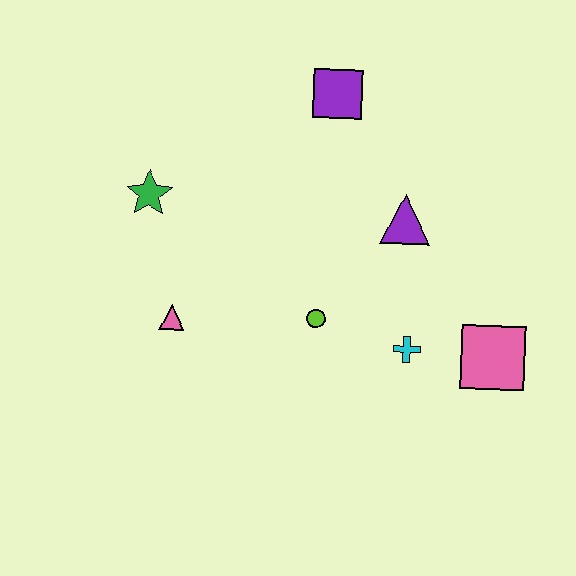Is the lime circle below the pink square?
No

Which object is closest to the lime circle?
The cyan cross is closest to the lime circle.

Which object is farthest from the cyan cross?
The green star is farthest from the cyan cross.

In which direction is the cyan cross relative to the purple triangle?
The cyan cross is below the purple triangle.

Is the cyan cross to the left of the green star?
No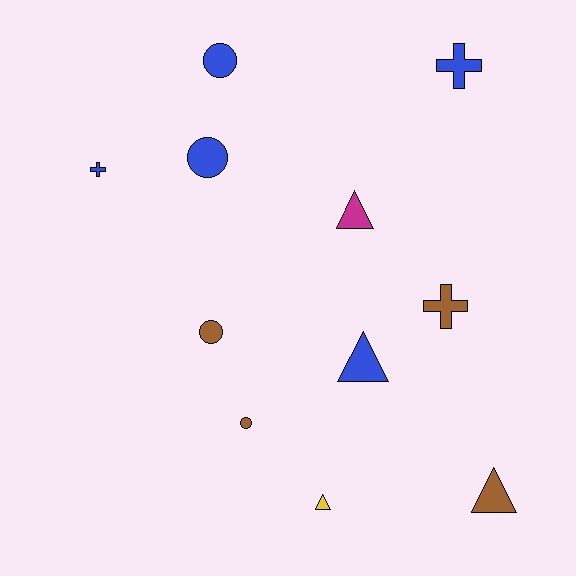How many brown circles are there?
There are 2 brown circles.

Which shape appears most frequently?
Triangle, with 4 objects.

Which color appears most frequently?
Blue, with 5 objects.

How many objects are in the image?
There are 11 objects.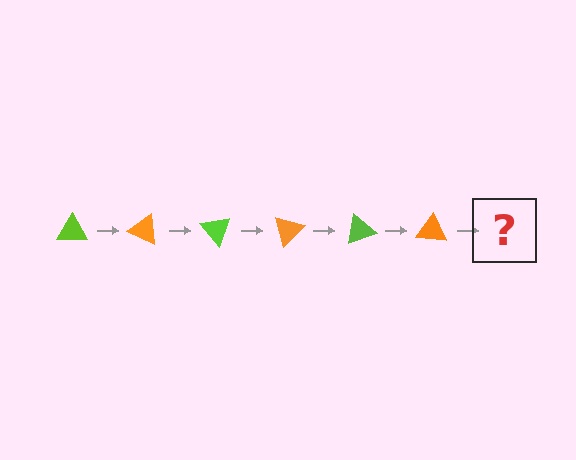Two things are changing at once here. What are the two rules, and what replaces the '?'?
The two rules are that it rotates 25 degrees each step and the color cycles through lime and orange. The '?' should be a lime triangle, rotated 150 degrees from the start.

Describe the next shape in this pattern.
It should be a lime triangle, rotated 150 degrees from the start.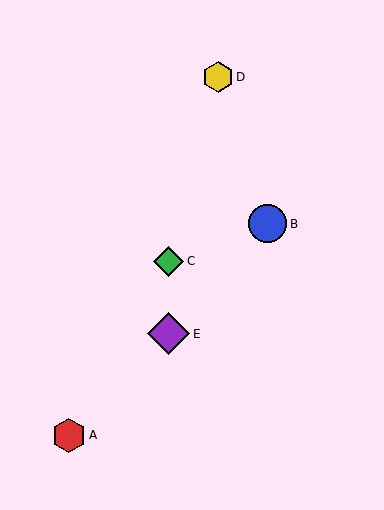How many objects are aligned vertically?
2 objects (C, E) are aligned vertically.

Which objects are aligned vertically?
Objects C, E are aligned vertically.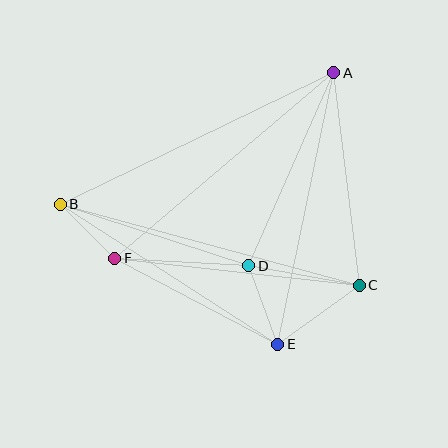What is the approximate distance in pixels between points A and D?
The distance between A and D is approximately 211 pixels.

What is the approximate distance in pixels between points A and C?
The distance between A and C is approximately 214 pixels.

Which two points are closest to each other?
Points B and F are closest to each other.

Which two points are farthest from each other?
Points B and C are farthest from each other.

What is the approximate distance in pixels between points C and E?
The distance between C and E is approximately 101 pixels.